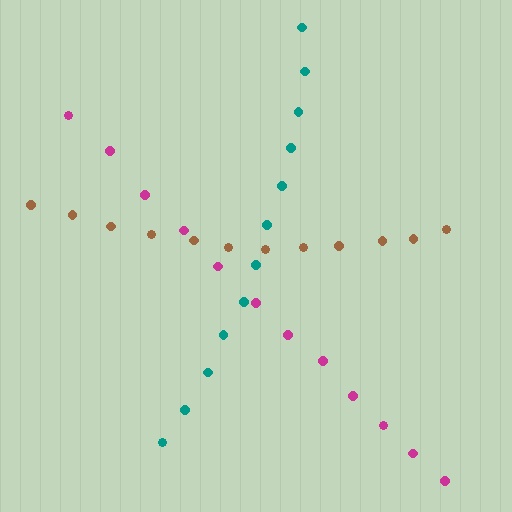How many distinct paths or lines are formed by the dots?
There are 3 distinct paths.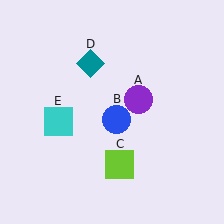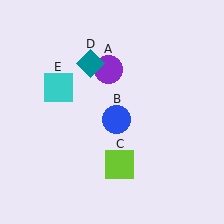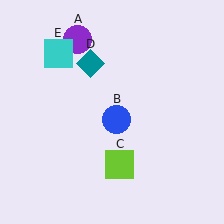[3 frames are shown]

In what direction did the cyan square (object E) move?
The cyan square (object E) moved up.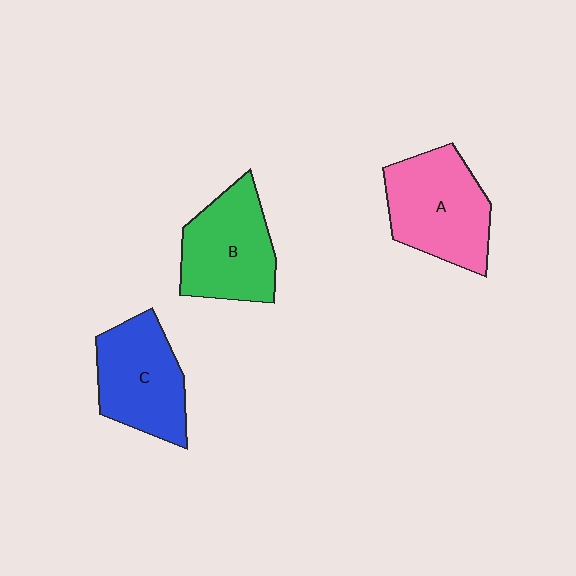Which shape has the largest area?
Shape A (pink).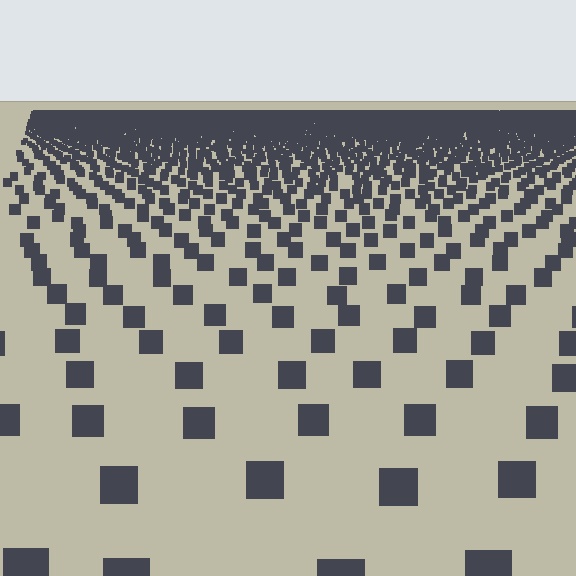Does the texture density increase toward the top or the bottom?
Density increases toward the top.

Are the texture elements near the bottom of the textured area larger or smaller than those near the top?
Larger. Near the bottom, elements are closer to the viewer and appear at a bigger on-screen size.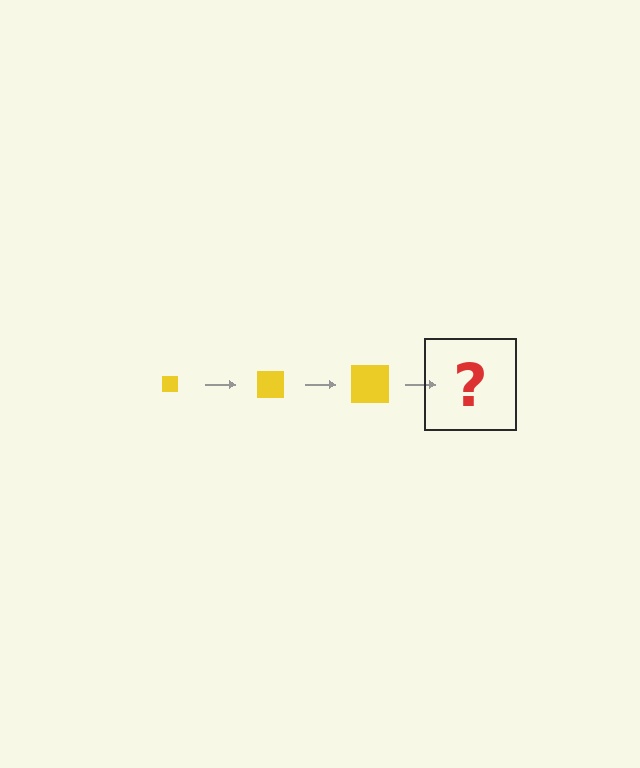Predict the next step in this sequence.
The next step is a yellow square, larger than the previous one.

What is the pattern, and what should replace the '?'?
The pattern is that the square gets progressively larger each step. The '?' should be a yellow square, larger than the previous one.